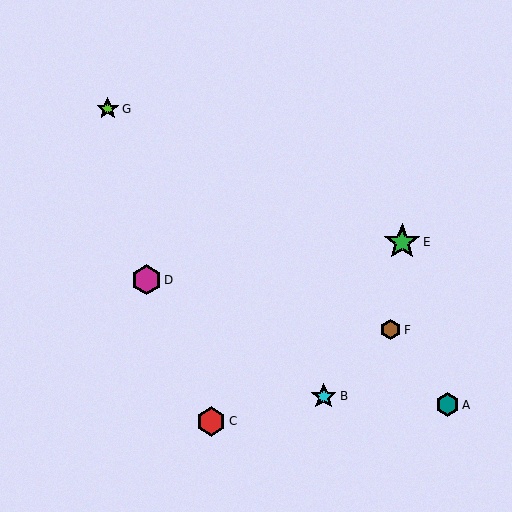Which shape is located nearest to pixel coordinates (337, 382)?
The cyan star (labeled B) at (324, 396) is nearest to that location.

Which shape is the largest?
The green star (labeled E) is the largest.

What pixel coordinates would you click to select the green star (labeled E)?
Click at (402, 242) to select the green star E.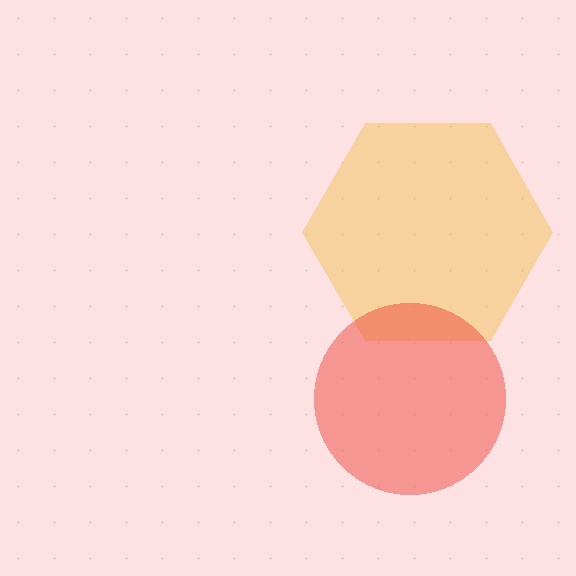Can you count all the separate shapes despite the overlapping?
Yes, there are 2 separate shapes.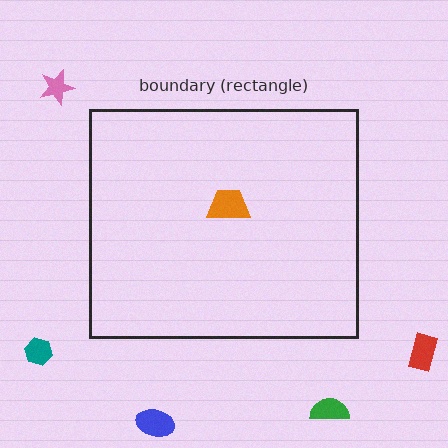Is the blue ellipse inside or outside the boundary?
Outside.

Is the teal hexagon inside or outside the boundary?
Outside.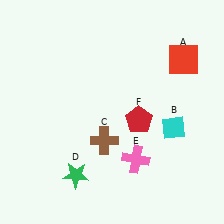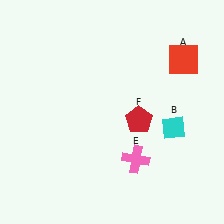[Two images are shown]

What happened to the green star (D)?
The green star (D) was removed in Image 2. It was in the bottom-left area of Image 1.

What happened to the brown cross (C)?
The brown cross (C) was removed in Image 2. It was in the bottom-left area of Image 1.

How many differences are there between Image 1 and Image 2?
There are 2 differences between the two images.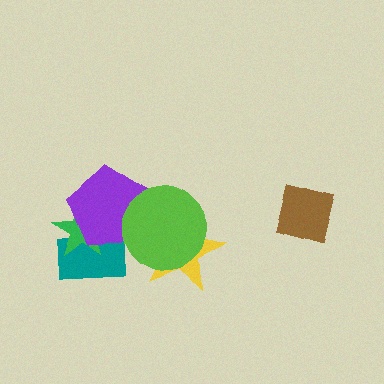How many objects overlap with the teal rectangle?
2 objects overlap with the teal rectangle.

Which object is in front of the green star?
The purple pentagon is in front of the green star.